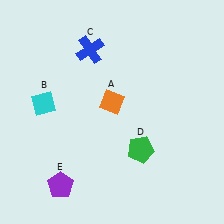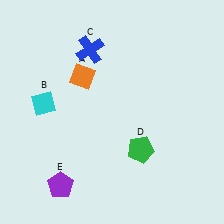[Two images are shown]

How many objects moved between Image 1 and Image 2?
1 object moved between the two images.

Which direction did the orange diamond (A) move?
The orange diamond (A) moved left.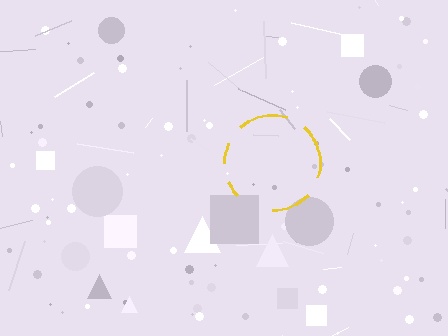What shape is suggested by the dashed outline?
The dashed outline suggests a circle.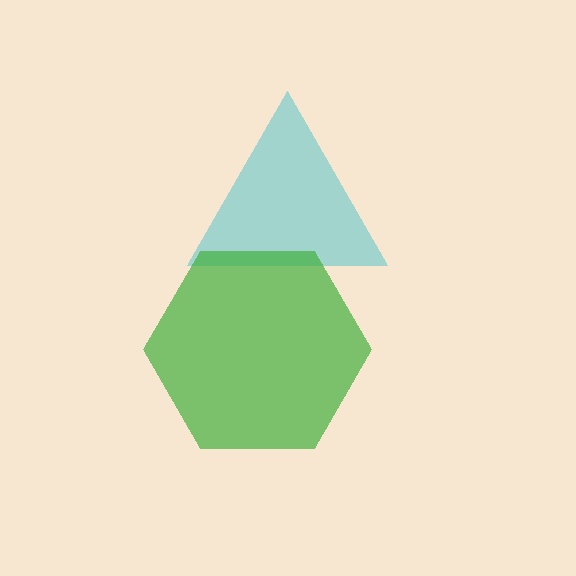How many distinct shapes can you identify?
There are 2 distinct shapes: a cyan triangle, a green hexagon.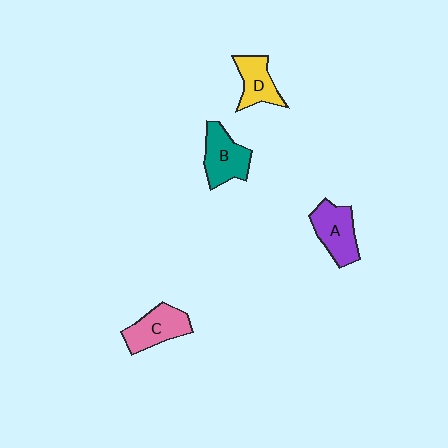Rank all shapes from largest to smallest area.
From largest to smallest: A (purple), B (teal), C (pink), D (yellow).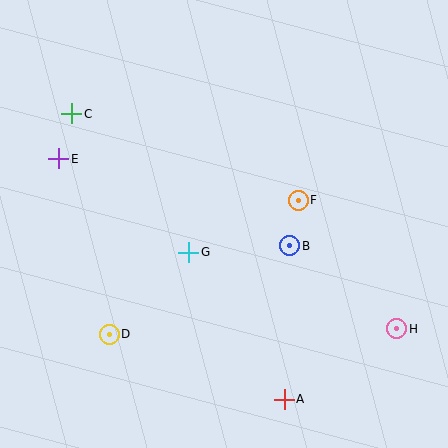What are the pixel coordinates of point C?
Point C is at (72, 114).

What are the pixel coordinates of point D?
Point D is at (109, 334).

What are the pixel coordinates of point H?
Point H is at (397, 329).